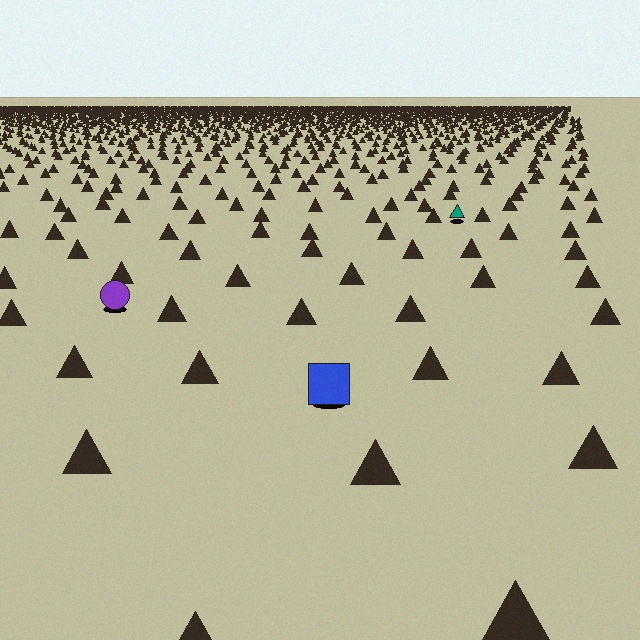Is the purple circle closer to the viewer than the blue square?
No. The blue square is closer — you can tell from the texture gradient: the ground texture is coarser near it.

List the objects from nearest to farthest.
From nearest to farthest: the blue square, the purple circle, the teal triangle.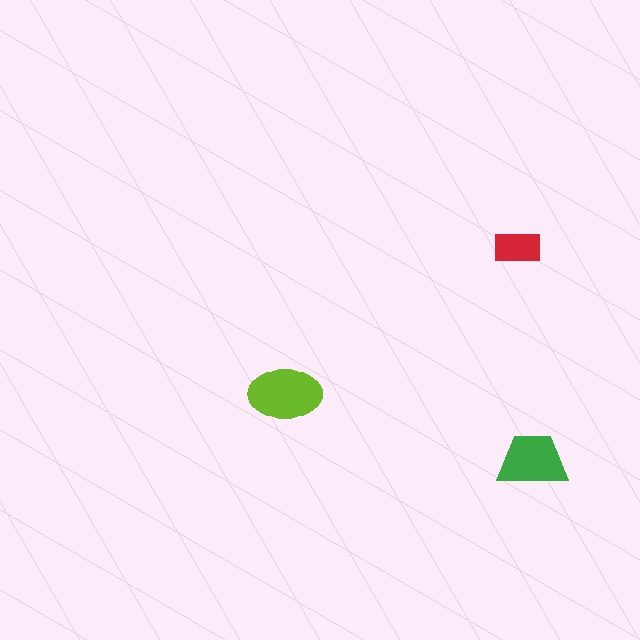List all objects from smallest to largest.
The red rectangle, the green trapezoid, the lime ellipse.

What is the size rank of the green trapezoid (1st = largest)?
2nd.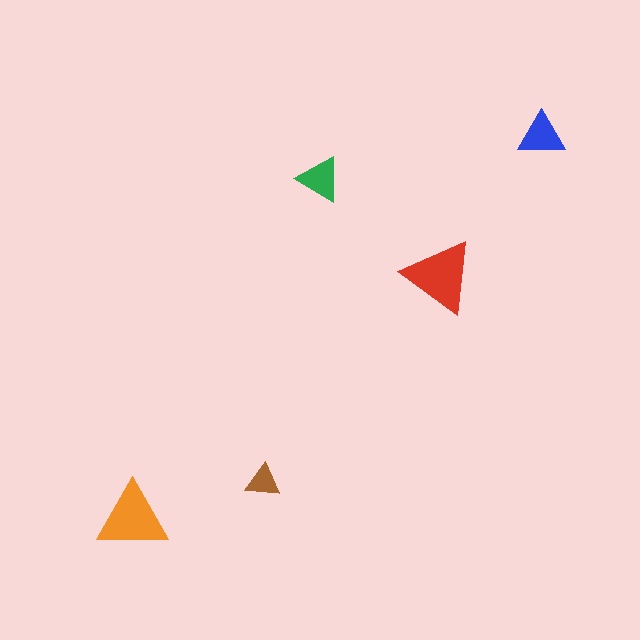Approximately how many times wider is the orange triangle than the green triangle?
About 1.5 times wider.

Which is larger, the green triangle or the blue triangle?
The blue one.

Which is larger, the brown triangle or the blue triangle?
The blue one.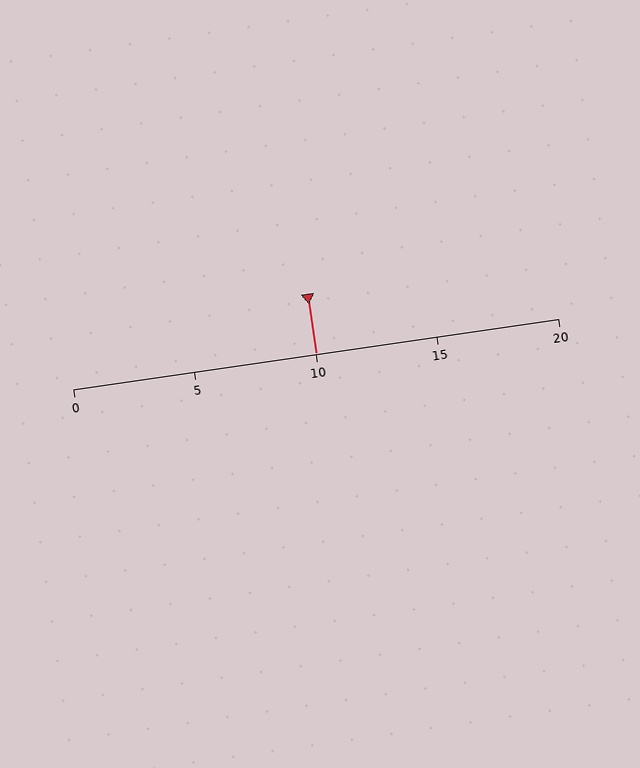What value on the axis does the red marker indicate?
The marker indicates approximately 10.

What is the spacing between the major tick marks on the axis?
The major ticks are spaced 5 apart.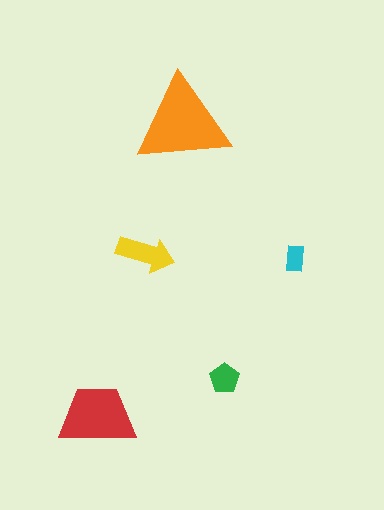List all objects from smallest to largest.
The cyan rectangle, the green pentagon, the yellow arrow, the red trapezoid, the orange triangle.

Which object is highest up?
The orange triangle is topmost.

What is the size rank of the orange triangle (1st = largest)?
1st.